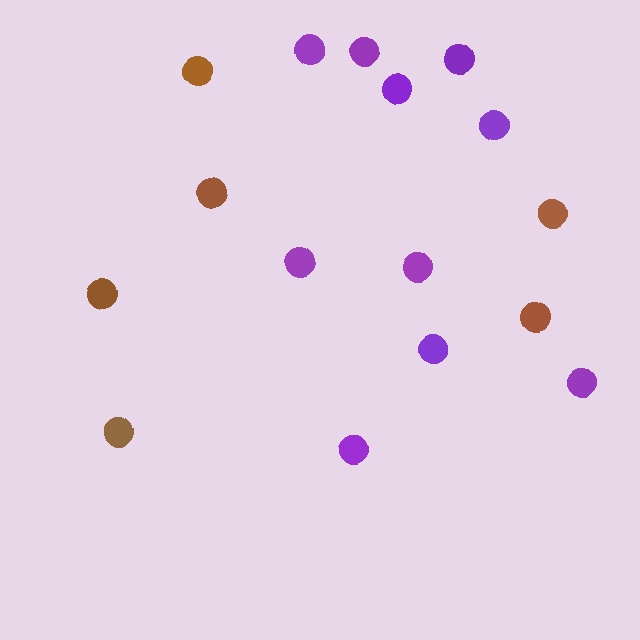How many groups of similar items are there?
There are 2 groups: one group of purple circles (10) and one group of brown circles (6).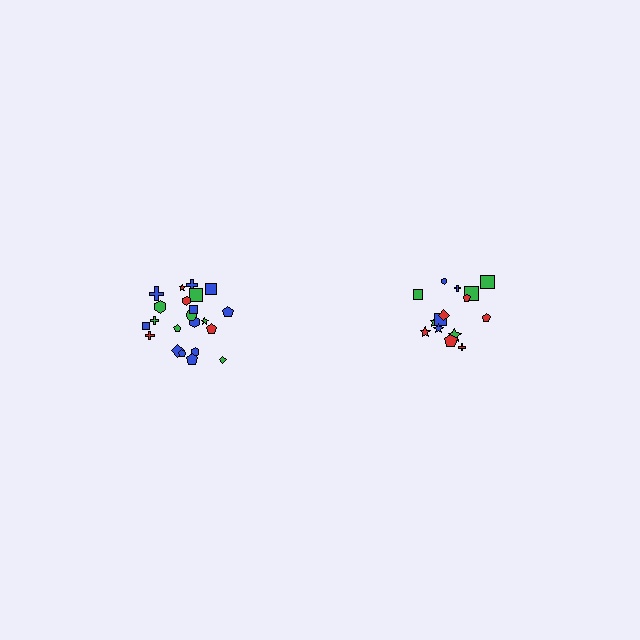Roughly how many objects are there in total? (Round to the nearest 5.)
Roughly 35 objects in total.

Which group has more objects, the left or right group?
The left group.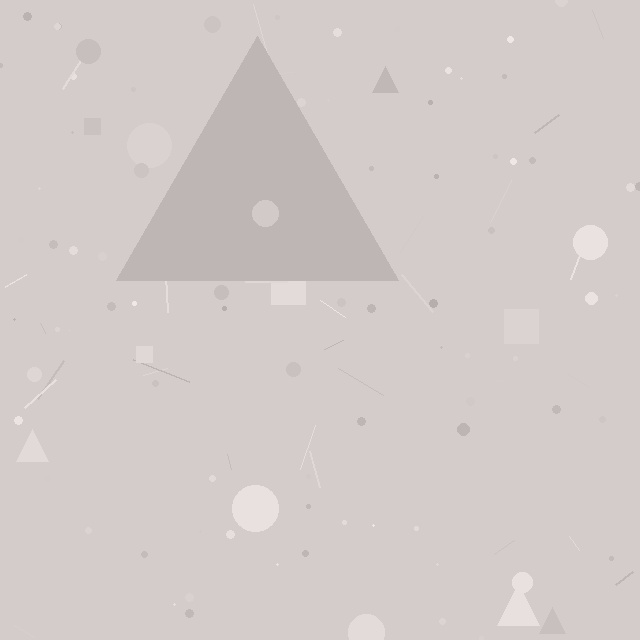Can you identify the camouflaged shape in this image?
The camouflaged shape is a triangle.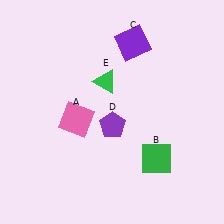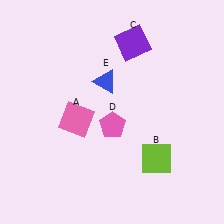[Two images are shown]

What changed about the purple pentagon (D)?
In Image 1, D is purple. In Image 2, it changed to pink.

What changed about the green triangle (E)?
In Image 1, E is green. In Image 2, it changed to blue.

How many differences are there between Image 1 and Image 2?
There are 3 differences between the two images.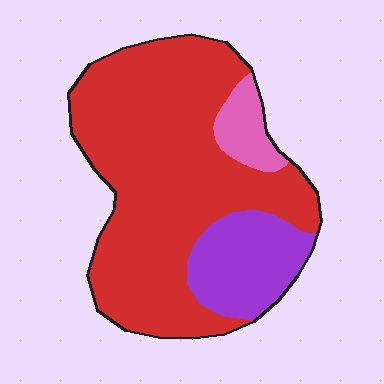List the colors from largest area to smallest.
From largest to smallest: red, purple, pink.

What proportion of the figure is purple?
Purple covers 18% of the figure.